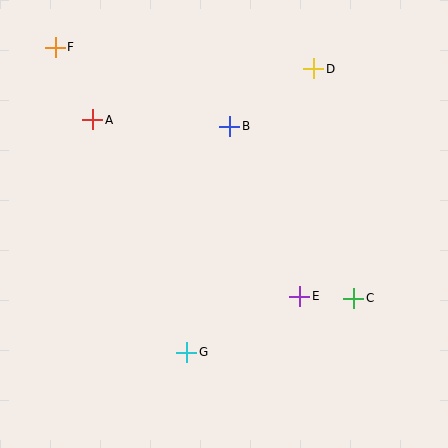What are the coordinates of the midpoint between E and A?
The midpoint between E and A is at (196, 208).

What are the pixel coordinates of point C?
Point C is at (354, 298).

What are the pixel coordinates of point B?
Point B is at (230, 126).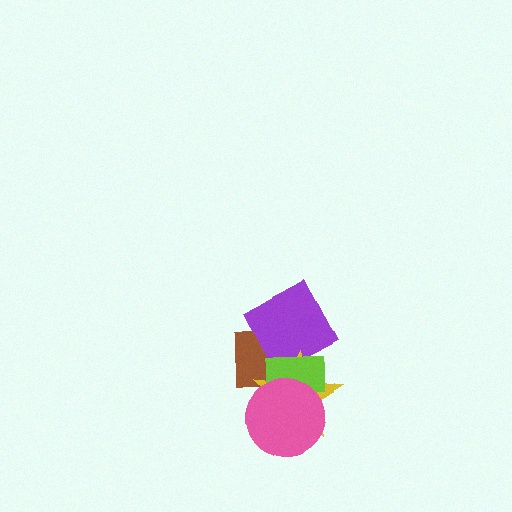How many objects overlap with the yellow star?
4 objects overlap with the yellow star.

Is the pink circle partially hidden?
No, no other shape covers it.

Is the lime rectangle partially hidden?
Yes, it is partially covered by another shape.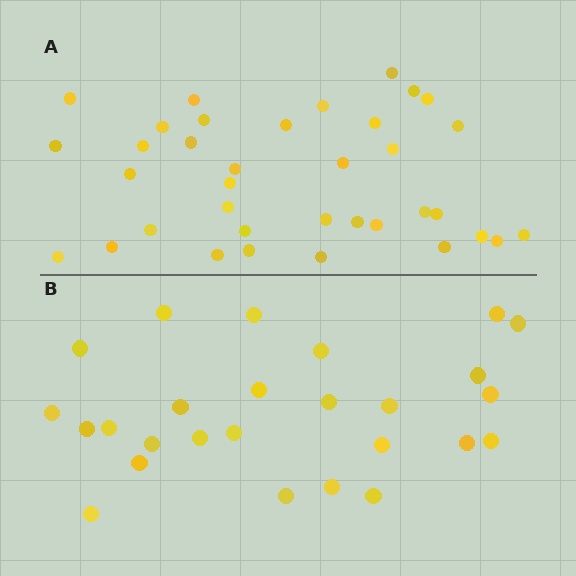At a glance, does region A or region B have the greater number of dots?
Region A (the top region) has more dots.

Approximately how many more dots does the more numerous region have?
Region A has roughly 10 or so more dots than region B.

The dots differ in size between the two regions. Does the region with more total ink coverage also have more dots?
No. Region B has more total ink coverage because its dots are larger, but region A actually contains more individual dots. Total area can be misleading — the number of items is what matters here.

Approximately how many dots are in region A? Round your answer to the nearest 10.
About 40 dots. (The exact count is 36, which rounds to 40.)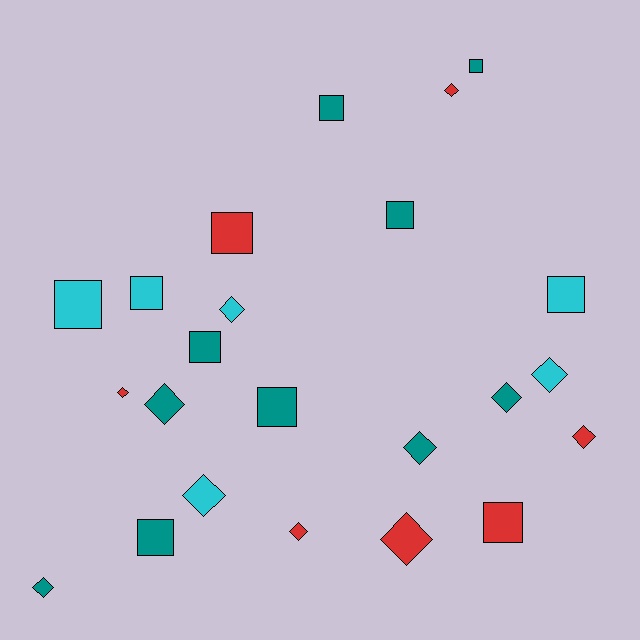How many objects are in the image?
There are 23 objects.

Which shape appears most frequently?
Diamond, with 12 objects.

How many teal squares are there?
There are 6 teal squares.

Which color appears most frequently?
Teal, with 10 objects.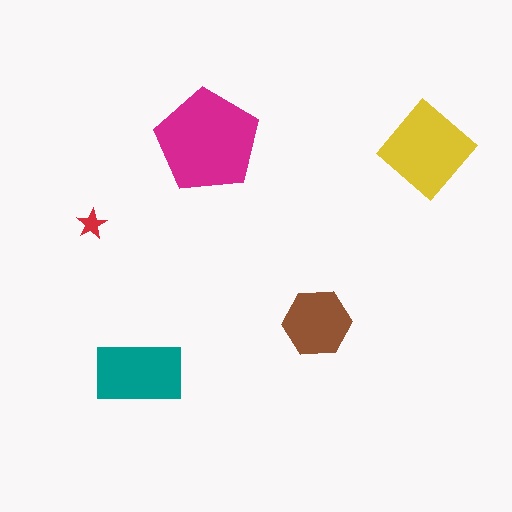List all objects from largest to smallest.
The magenta pentagon, the yellow diamond, the teal rectangle, the brown hexagon, the red star.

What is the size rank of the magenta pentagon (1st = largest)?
1st.